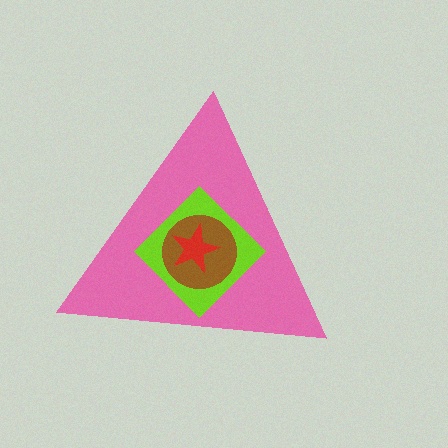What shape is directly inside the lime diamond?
The brown circle.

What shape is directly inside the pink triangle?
The lime diamond.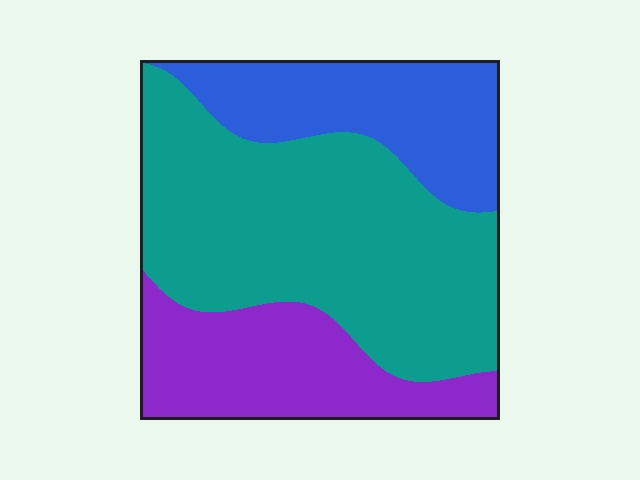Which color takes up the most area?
Teal, at roughly 55%.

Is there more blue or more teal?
Teal.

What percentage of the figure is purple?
Purple takes up about one quarter (1/4) of the figure.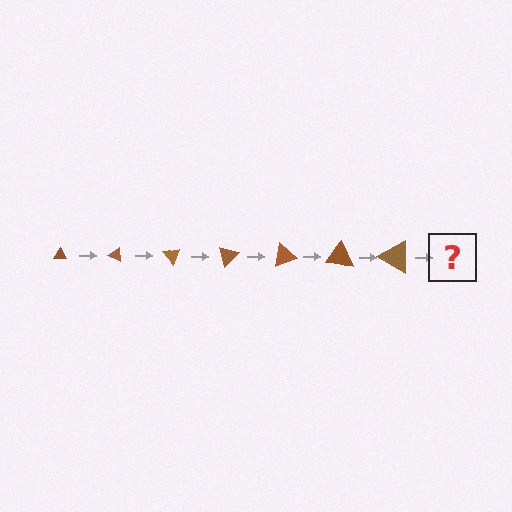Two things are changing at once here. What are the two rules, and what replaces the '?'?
The two rules are that the triangle grows larger each step and it rotates 25 degrees each step. The '?' should be a triangle, larger than the previous one and rotated 175 degrees from the start.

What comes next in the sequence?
The next element should be a triangle, larger than the previous one and rotated 175 degrees from the start.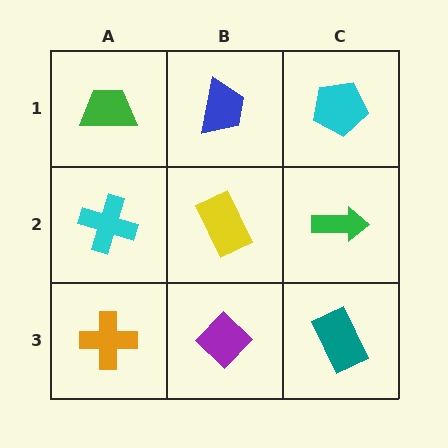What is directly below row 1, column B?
A yellow rectangle.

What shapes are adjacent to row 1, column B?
A yellow rectangle (row 2, column B), a green trapezoid (row 1, column A), a cyan pentagon (row 1, column C).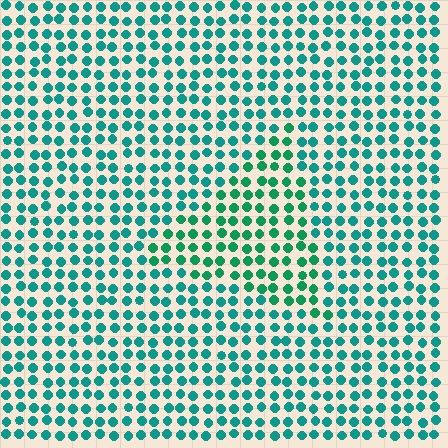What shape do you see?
I see a triangle.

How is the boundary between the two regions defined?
The boundary is defined purely by a slight shift in hue (about 22 degrees). Spacing, size, and orientation are identical on both sides.